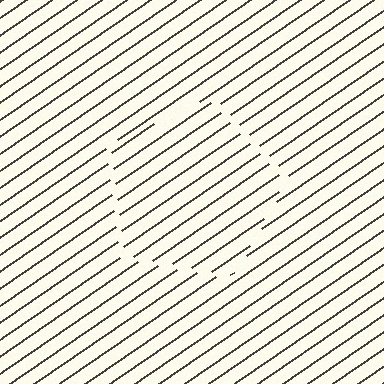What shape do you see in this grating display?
An illusory pentagon. The interior of the shape contains the same grating, shifted by half a period — the contour is defined by the phase discontinuity where line-ends from the inner and outer gratings abut.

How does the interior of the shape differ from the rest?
The interior of the shape contains the same grating, shifted by half a period — the contour is defined by the phase discontinuity where line-ends from the inner and outer gratings abut.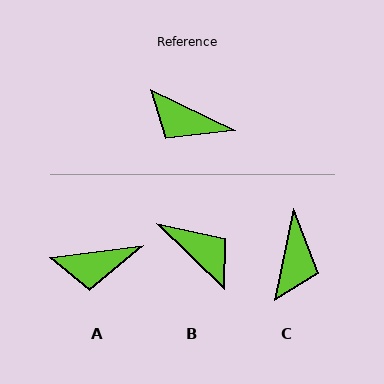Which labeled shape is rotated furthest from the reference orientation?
B, about 161 degrees away.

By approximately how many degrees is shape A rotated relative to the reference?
Approximately 33 degrees counter-clockwise.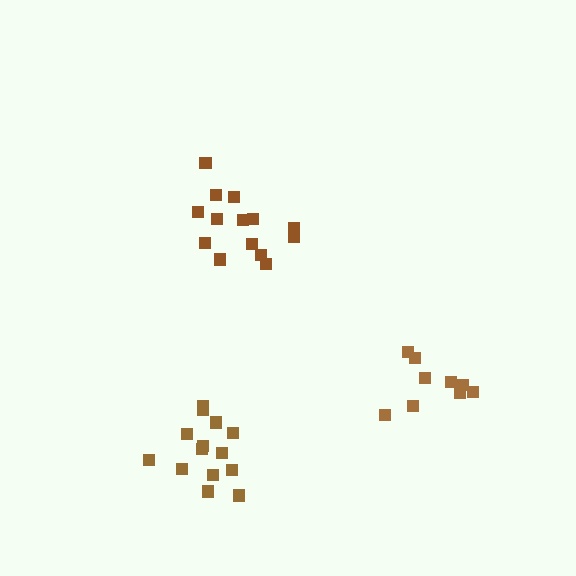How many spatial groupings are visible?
There are 3 spatial groupings.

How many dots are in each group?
Group 1: 14 dots, Group 2: 9 dots, Group 3: 14 dots (37 total).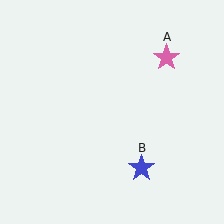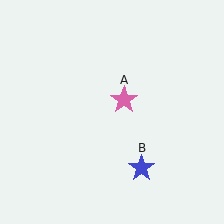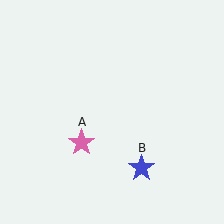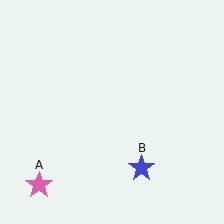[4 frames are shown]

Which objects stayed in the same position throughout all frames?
Blue star (object B) remained stationary.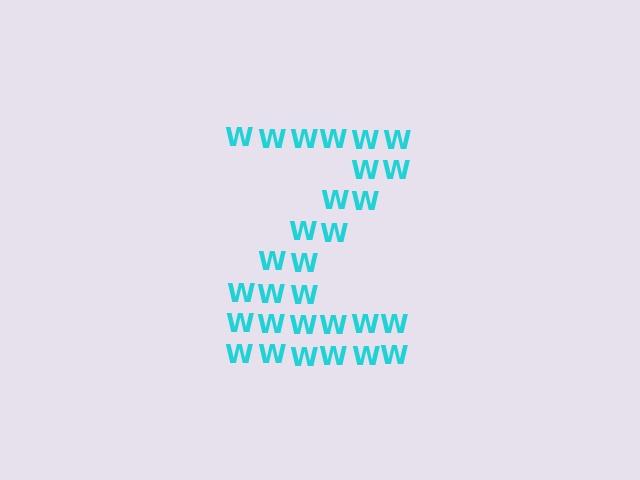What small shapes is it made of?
It is made of small letter W's.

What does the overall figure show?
The overall figure shows the letter Z.